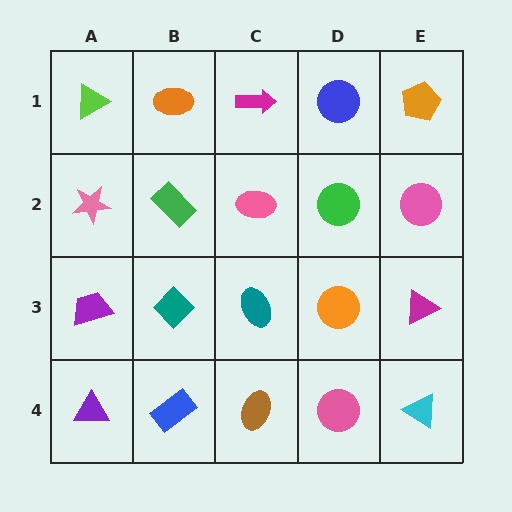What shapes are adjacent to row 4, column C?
A teal ellipse (row 3, column C), a blue rectangle (row 4, column B), a pink circle (row 4, column D).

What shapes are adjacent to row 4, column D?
An orange circle (row 3, column D), a brown ellipse (row 4, column C), a cyan triangle (row 4, column E).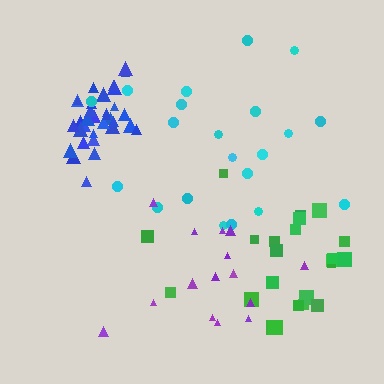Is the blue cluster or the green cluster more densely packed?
Blue.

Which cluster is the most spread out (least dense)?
Cyan.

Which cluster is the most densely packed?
Blue.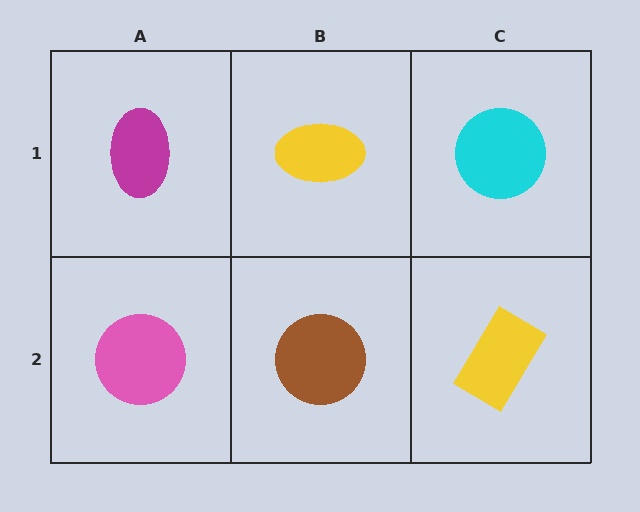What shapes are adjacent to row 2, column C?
A cyan circle (row 1, column C), a brown circle (row 2, column B).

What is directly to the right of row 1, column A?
A yellow ellipse.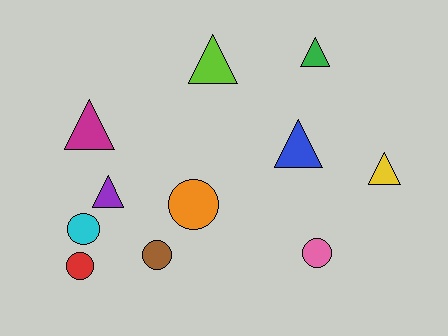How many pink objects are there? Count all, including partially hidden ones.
There is 1 pink object.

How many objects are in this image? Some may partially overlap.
There are 11 objects.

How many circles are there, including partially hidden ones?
There are 5 circles.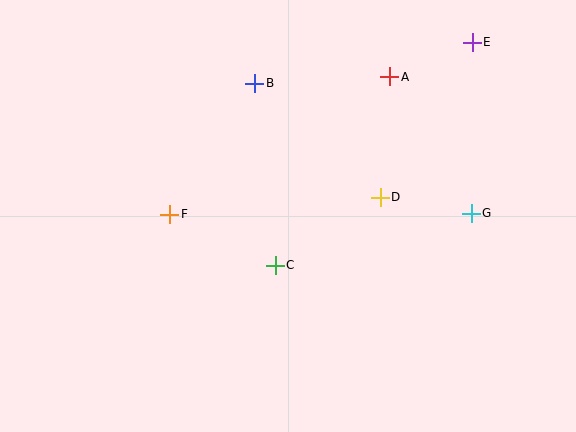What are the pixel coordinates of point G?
Point G is at (471, 213).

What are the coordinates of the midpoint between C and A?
The midpoint between C and A is at (332, 171).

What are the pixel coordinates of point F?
Point F is at (170, 214).